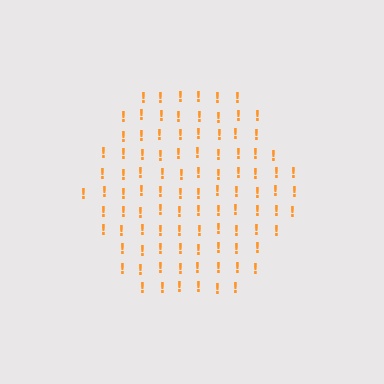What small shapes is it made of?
It is made of small exclamation marks.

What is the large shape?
The large shape is a hexagon.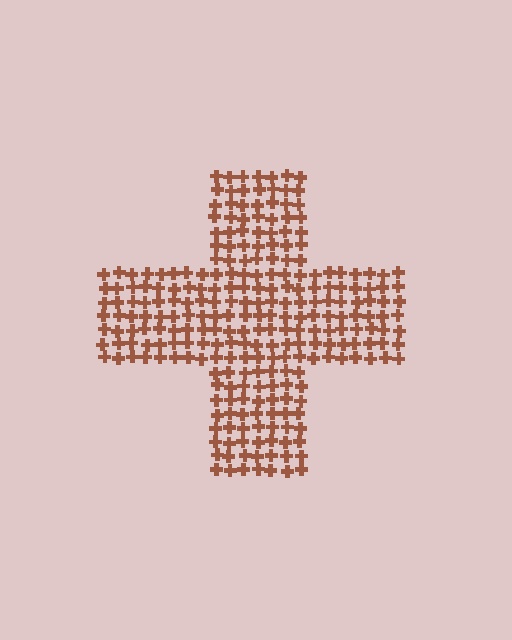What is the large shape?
The large shape is a cross.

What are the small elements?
The small elements are crosses.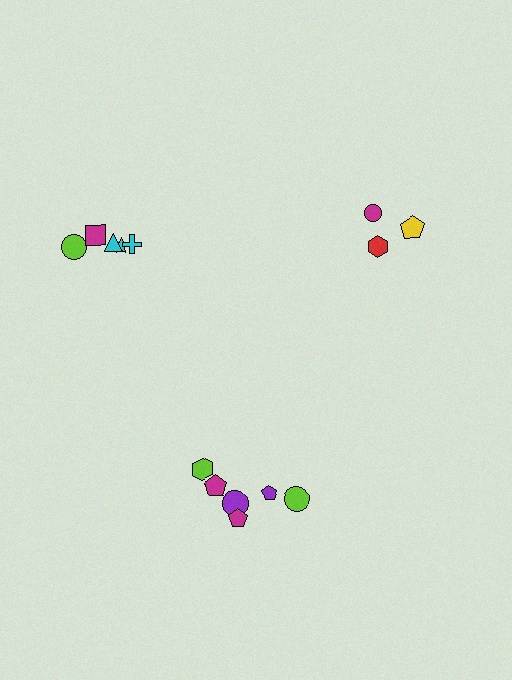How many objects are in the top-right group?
There are 3 objects.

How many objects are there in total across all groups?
There are 14 objects.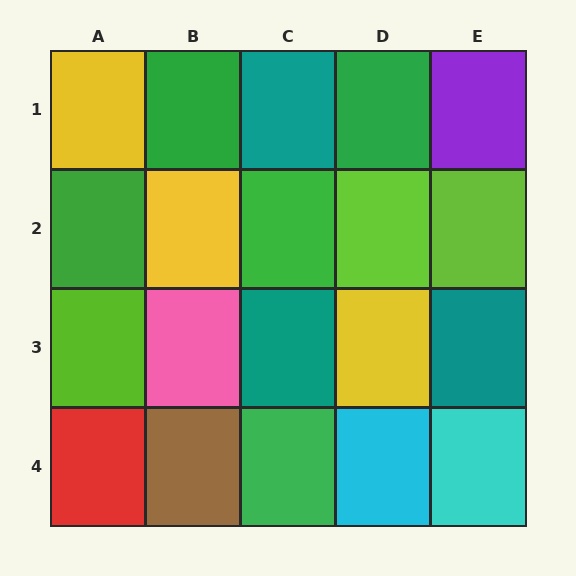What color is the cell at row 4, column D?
Cyan.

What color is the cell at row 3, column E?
Teal.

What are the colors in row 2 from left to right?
Green, yellow, green, lime, lime.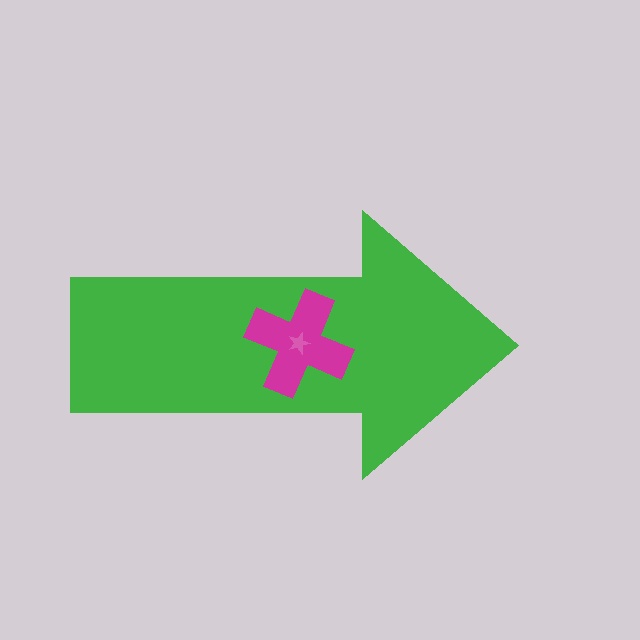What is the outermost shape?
The green arrow.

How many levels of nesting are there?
3.